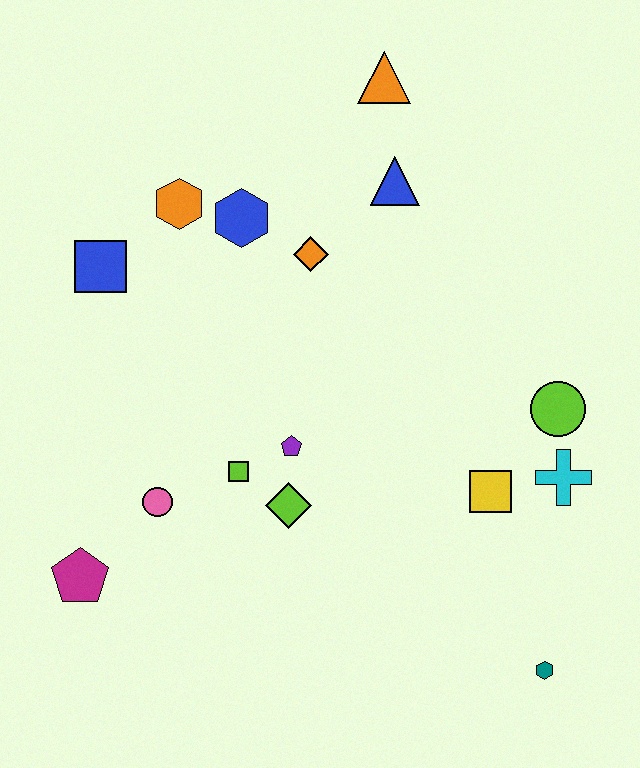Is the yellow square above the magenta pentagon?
Yes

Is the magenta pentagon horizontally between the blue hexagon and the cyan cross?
No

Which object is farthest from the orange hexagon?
The teal hexagon is farthest from the orange hexagon.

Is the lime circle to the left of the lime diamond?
No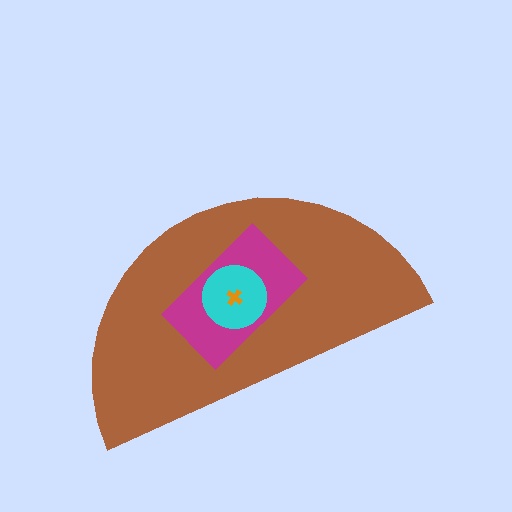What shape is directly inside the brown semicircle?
The magenta rectangle.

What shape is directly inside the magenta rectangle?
The cyan circle.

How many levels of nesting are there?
4.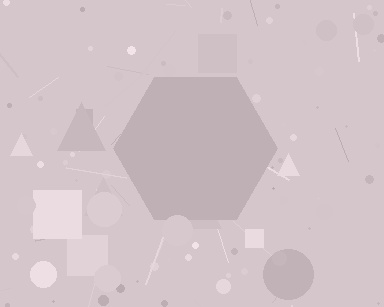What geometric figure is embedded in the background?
A hexagon is embedded in the background.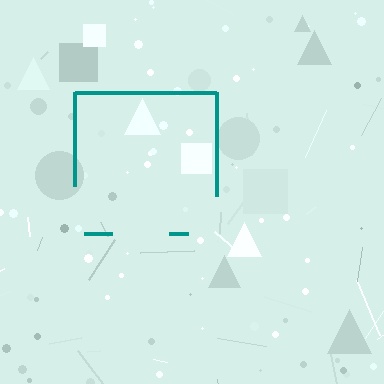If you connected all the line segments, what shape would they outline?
They would outline a square.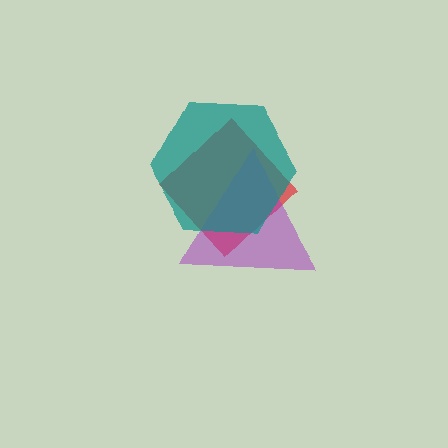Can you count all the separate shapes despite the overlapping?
Yes, there are 3 separate shapes.